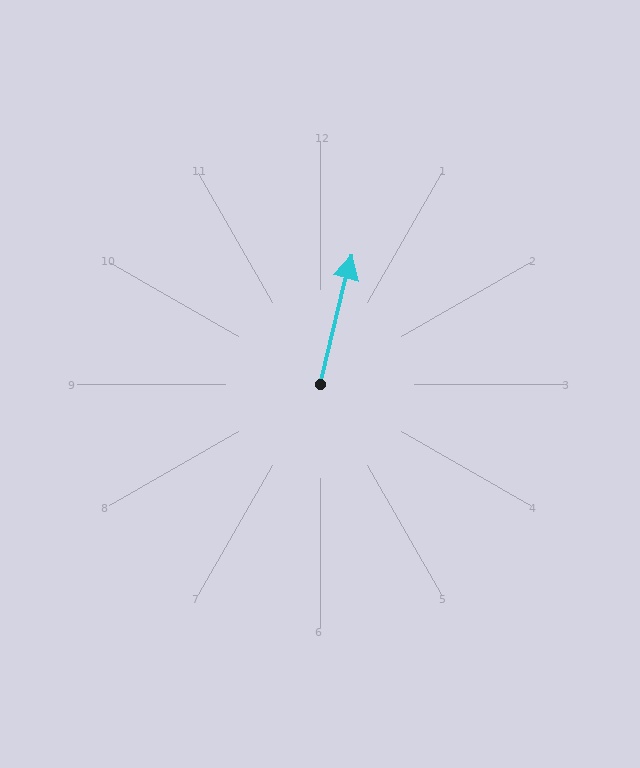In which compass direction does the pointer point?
North.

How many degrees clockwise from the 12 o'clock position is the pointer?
Approximately 14 degrees.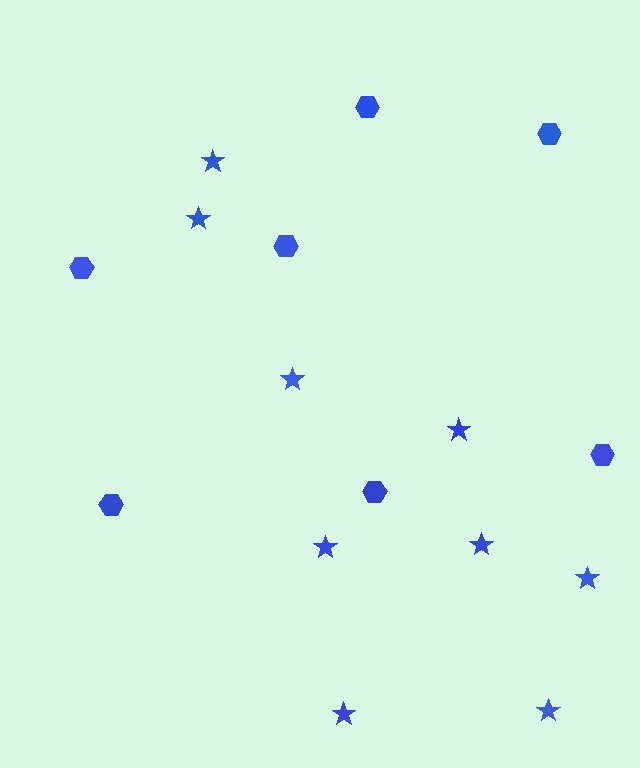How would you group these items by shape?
There are 2 groups: one group of stars (9) and one group of hexagons (7).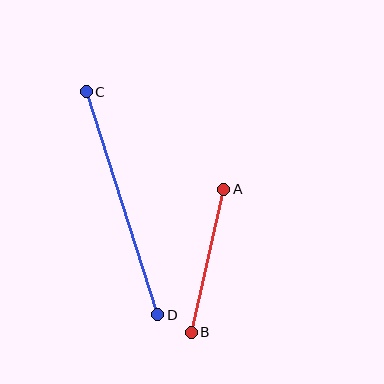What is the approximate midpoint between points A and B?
The midpoint is at approximately (207, 261) pixels.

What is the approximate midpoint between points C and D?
The midpoint is at approximately (122, 203) pixels.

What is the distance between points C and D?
The distance is approximately 234 pixels.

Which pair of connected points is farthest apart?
Points C and D are farthest apart.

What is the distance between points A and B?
The distance is approximately 147 pixels.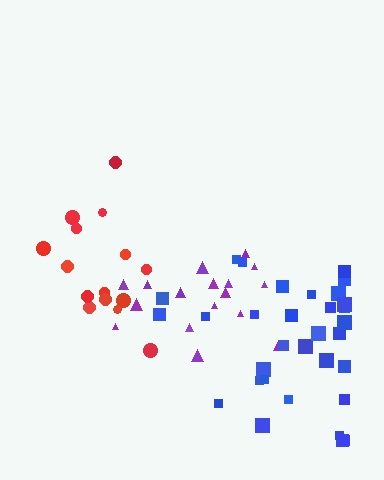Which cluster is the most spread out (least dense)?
Red.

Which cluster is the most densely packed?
Purple.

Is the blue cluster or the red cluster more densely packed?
Blue.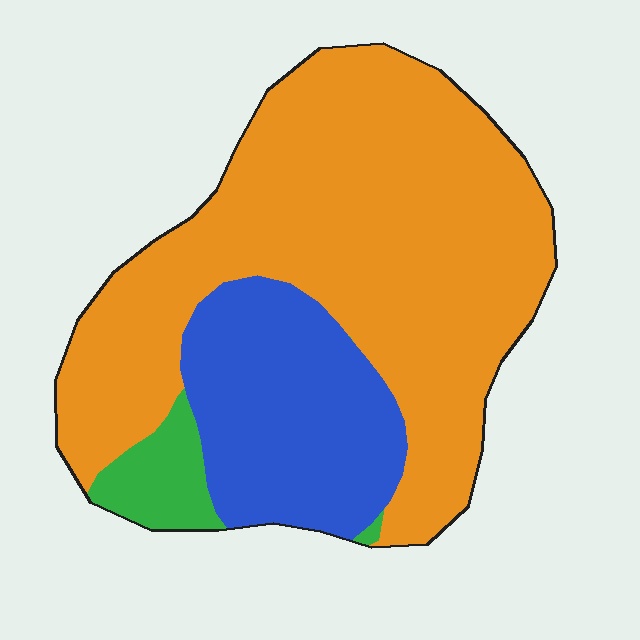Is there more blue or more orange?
Orange.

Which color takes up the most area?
Orange, at roughly 70%.